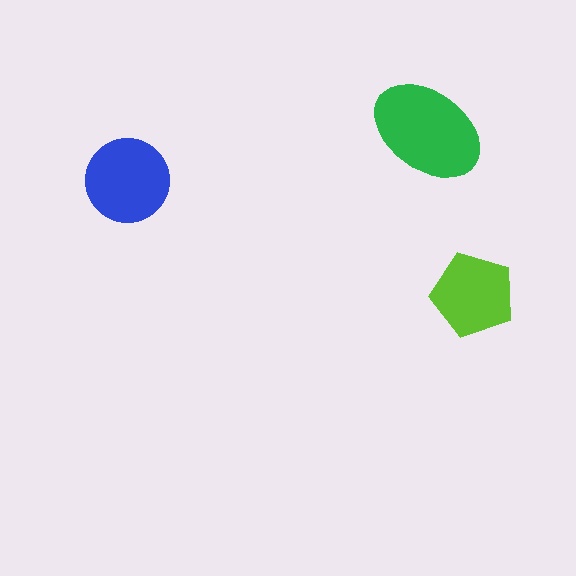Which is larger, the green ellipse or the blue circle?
The green ellipse.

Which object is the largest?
The green ellipse.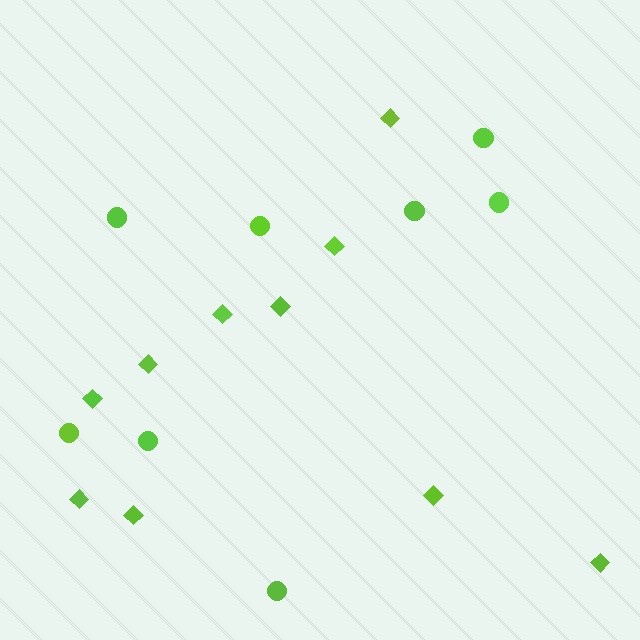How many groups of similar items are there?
There are 2 groups: one group of diamonds (10) and one group of circles (8).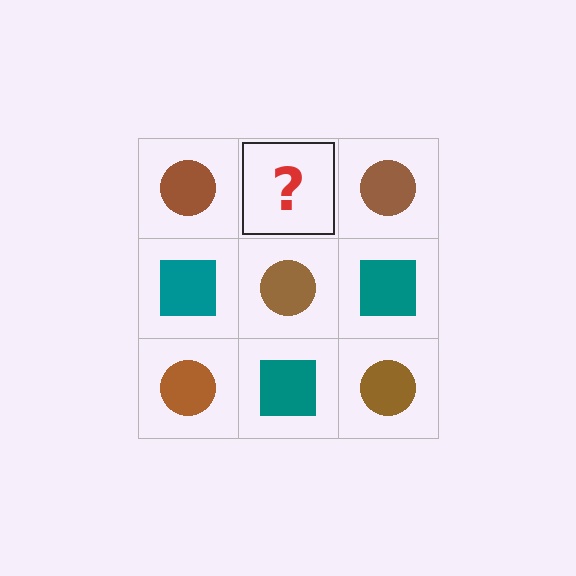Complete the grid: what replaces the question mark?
The question mark should be replaced with a teal square.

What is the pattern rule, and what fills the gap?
The rule is that it alternates brown circle and teal square in a checkerboard pattern. The gap should be filled with a teal square.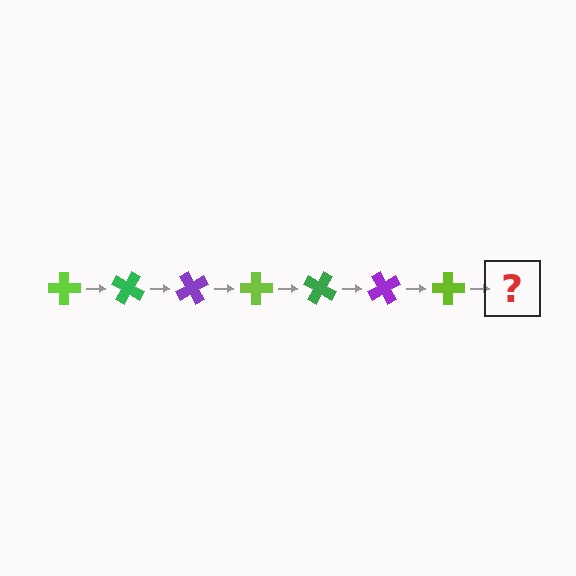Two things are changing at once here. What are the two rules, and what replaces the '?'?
The two rules are that it rotates 30 degrees each step and the color cycles through lime, green, and purple. The '?' should be a green cross, rotated 210 degrees from the start.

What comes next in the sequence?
The next element should be a green cross, rotated 210 degrees from the start.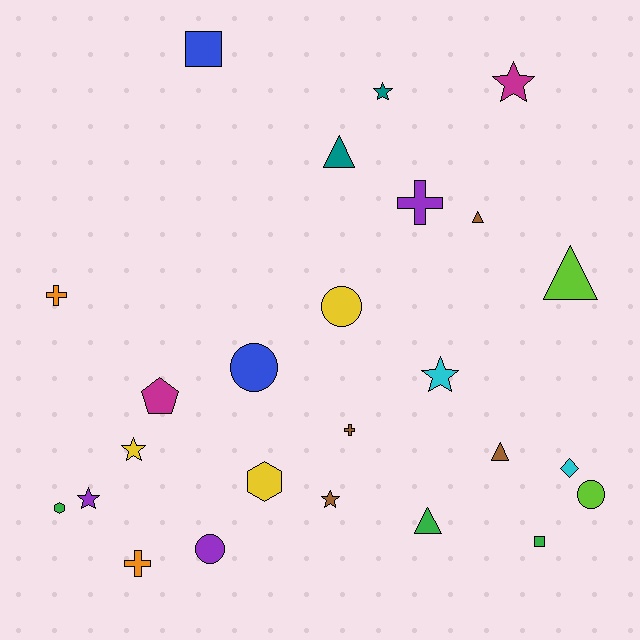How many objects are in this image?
There are 25 objects.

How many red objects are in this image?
There are no red objects.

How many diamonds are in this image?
There is 1 diamond.